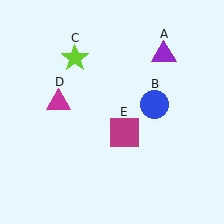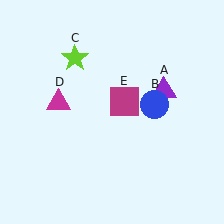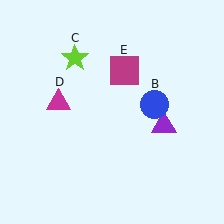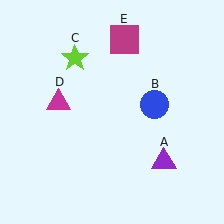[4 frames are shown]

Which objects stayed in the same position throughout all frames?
Blue circle (object B) and lime star (object C) and magenta triangle (object D) remained stationary.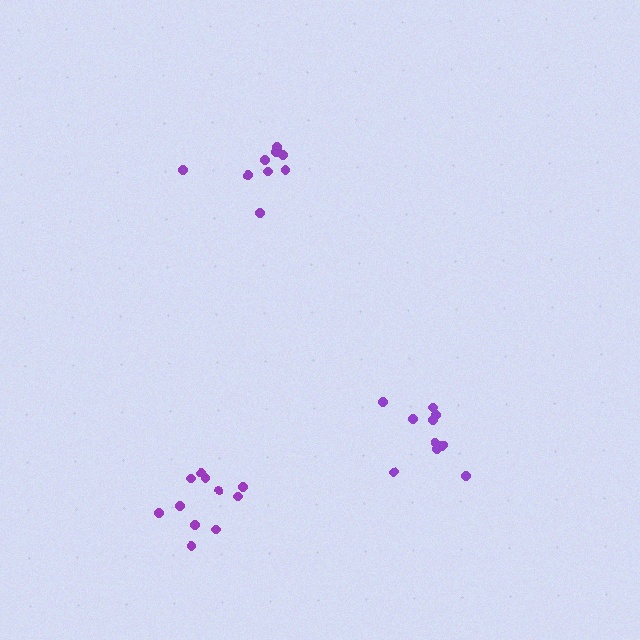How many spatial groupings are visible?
There are 3 spatial groupings.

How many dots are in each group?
Group 1: 10 dots, Group 2: 9 dots, Group 3: 11 dots (30 total).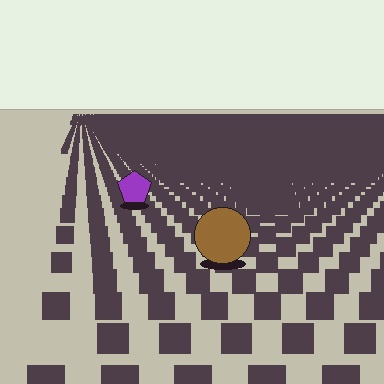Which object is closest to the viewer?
The brown circle is closest. The texture marks near it are larger and more spread out.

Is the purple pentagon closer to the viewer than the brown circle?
No. The brown circle is closer — you can tell from the texture gradient: the ground texture is coarser near it.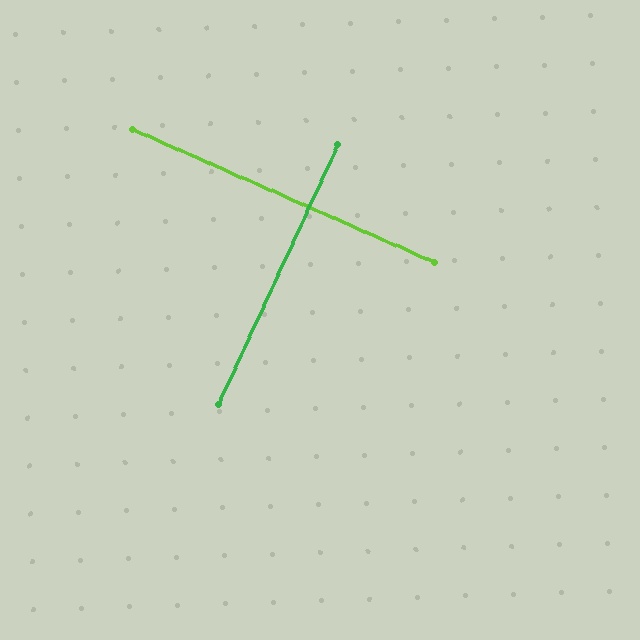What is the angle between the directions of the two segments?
Approximately 89 degrees.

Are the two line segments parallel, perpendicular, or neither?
Perpendicular — they meet at approximately 89°.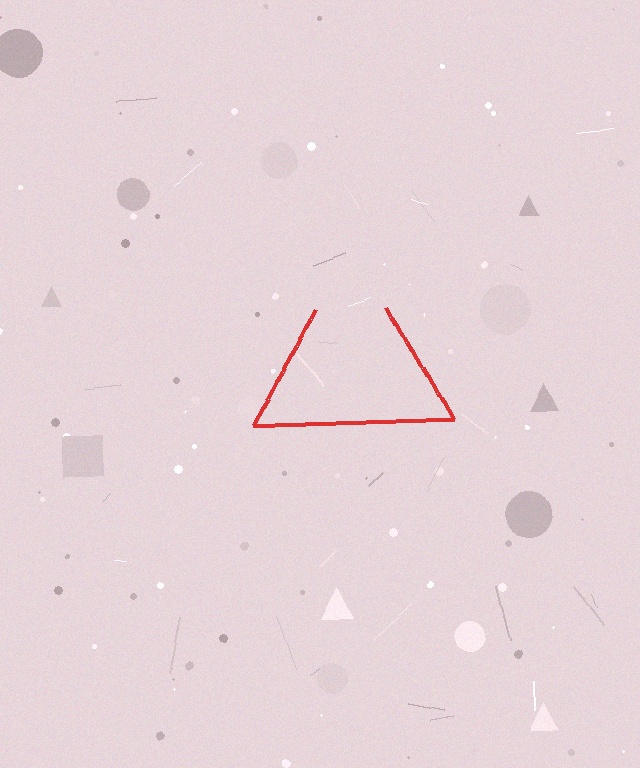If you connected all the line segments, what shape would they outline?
They would outline a triangle.